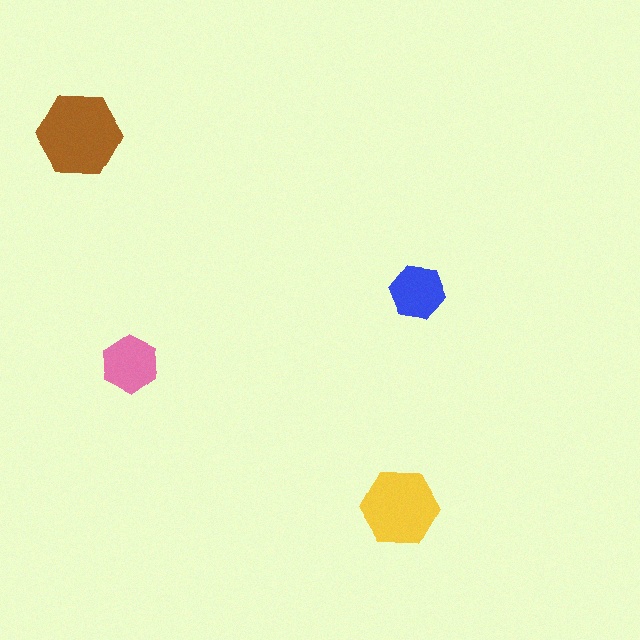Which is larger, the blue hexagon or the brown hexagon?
The brown one.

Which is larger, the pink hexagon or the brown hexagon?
The brown one.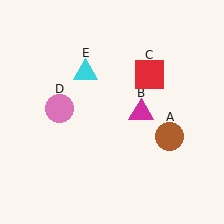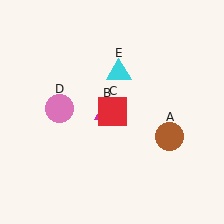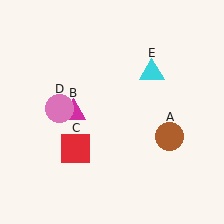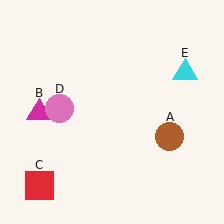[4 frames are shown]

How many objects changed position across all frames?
3 objects changed position: magenta triangle (object B), red square (object C), cyan triangle (object E).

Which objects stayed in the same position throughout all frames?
Brown circle (object A) and pink circle (object D) remained stationary.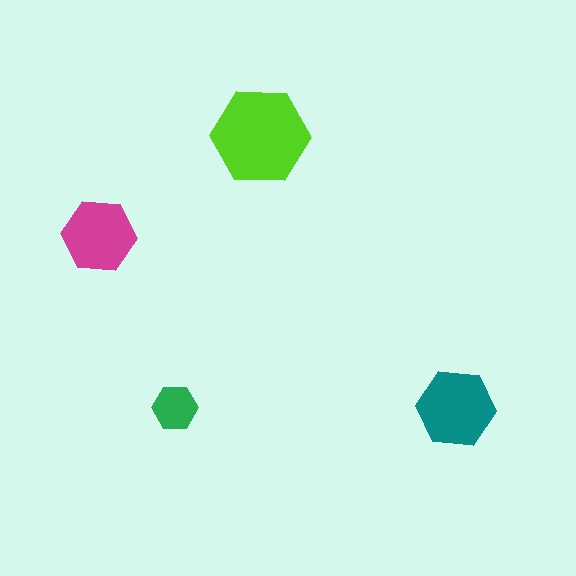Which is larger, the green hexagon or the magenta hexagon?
The magenta one.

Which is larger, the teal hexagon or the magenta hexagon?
The teal one.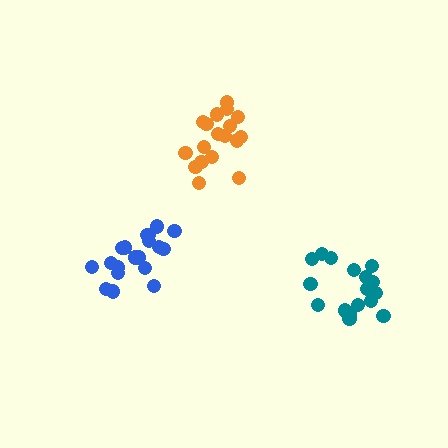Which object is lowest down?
The teal cluster is bottommost.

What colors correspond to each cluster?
The clusters are colored: teal, orange, blue.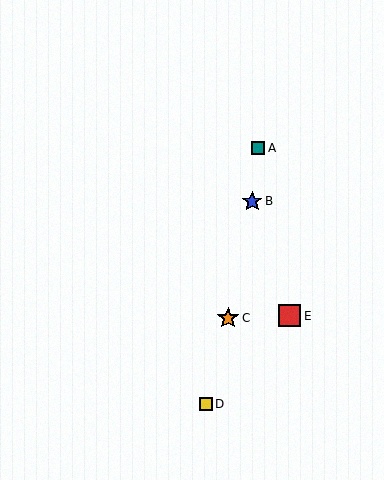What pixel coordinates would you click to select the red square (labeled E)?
Click at (289, 316) to select the red square E.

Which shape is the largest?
The red square (labeled E) is the largest.